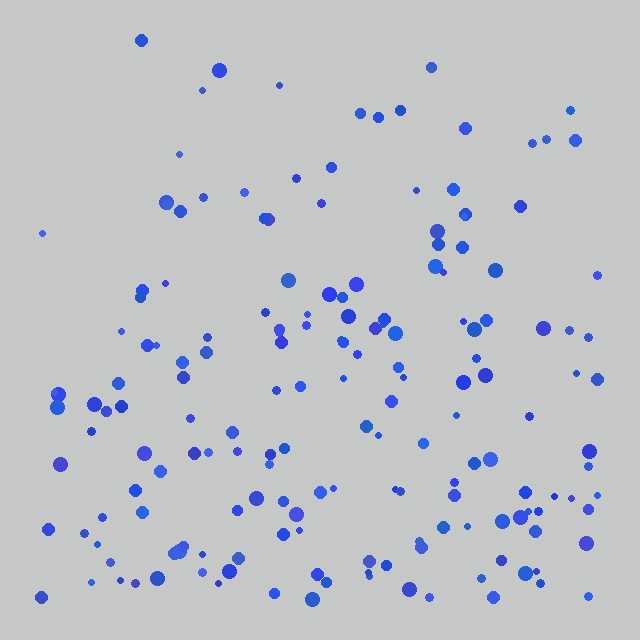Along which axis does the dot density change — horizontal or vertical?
Vertical.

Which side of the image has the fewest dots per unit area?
The top.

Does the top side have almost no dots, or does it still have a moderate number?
Still a moderate number, just noticeably fewer than the bottom.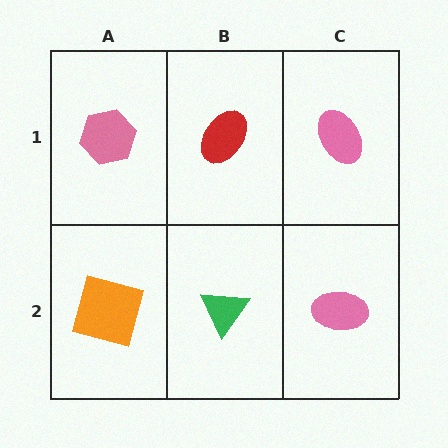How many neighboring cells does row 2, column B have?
3.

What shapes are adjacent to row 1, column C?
A pink ellipse (row 2, column C), a red ellipse (row 1, column B).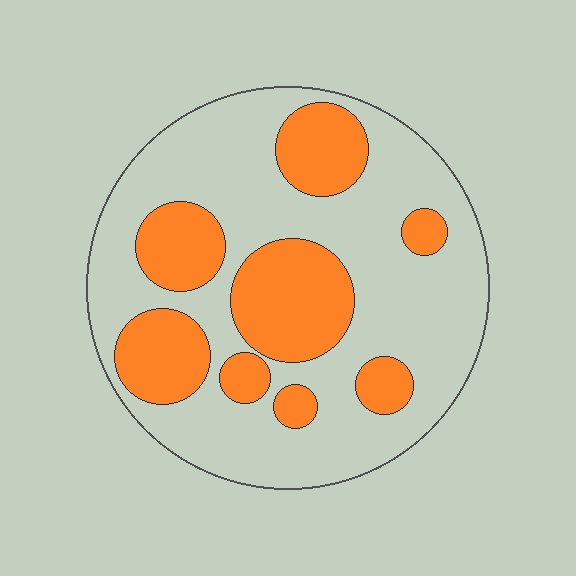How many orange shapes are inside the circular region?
8.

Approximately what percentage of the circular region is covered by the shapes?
Approximately 30%.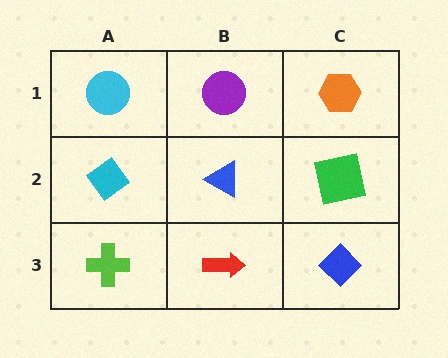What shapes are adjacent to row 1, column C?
A green square (row 2, column C), a purple circle (row 1, column B).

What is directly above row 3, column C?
A green square.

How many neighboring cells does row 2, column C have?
3.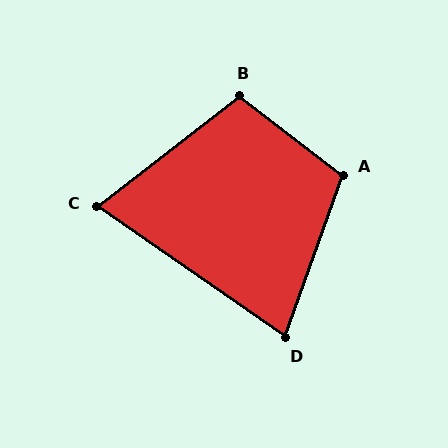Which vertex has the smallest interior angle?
C, at approximately 72 degrees.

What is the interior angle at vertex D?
Approximately 75 degrees (acute).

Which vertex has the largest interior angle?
A, at approximately 108 degrees.